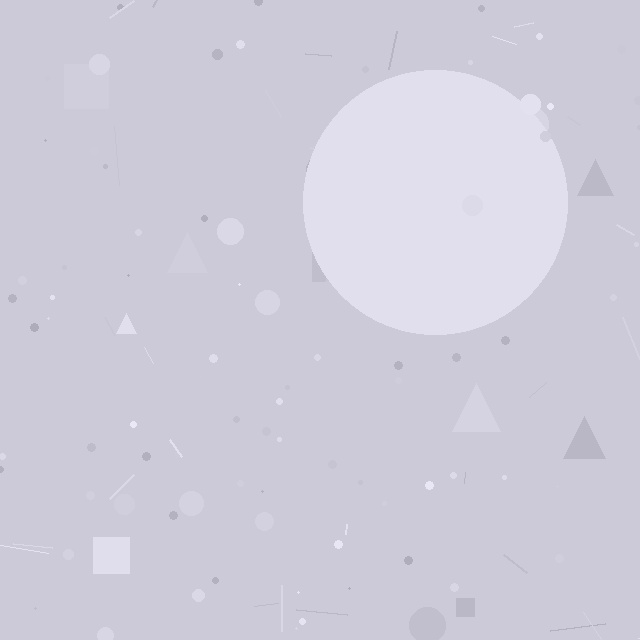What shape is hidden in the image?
A circle is hidden in the image.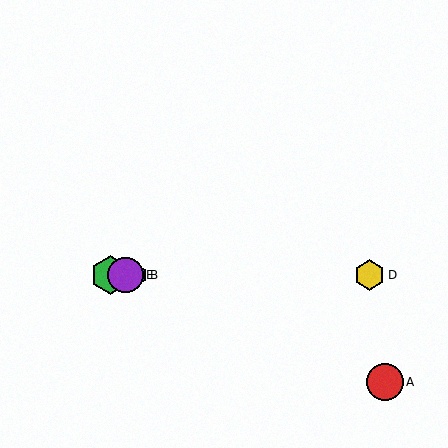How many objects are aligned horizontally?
4 objects (B, C, D, E) are aligned horizontally.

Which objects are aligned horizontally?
Objects B, C, D, E are aligned horizontally.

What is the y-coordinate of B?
Object B is at y≈275.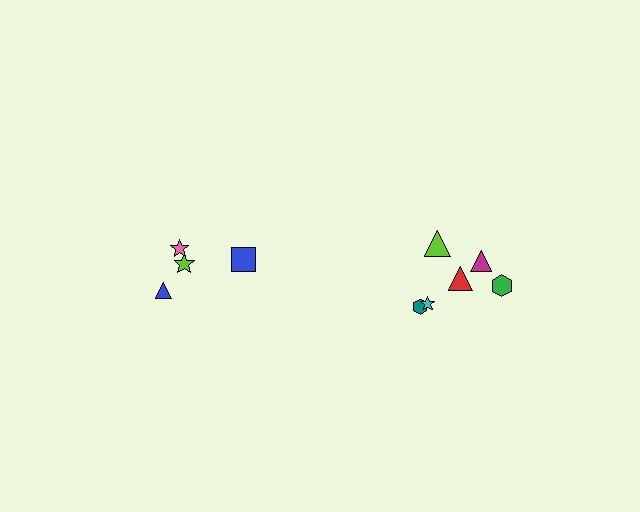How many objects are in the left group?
There are 4 objects.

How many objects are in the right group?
There are 6 objects.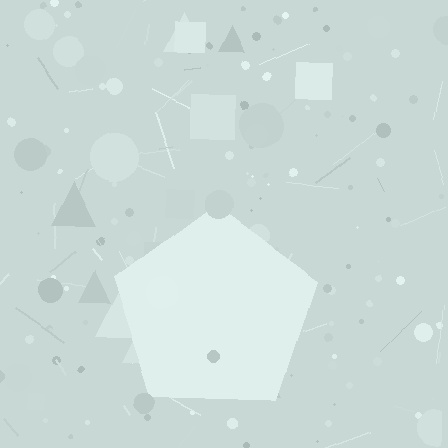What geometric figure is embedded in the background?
A pentagon is embedded in the background.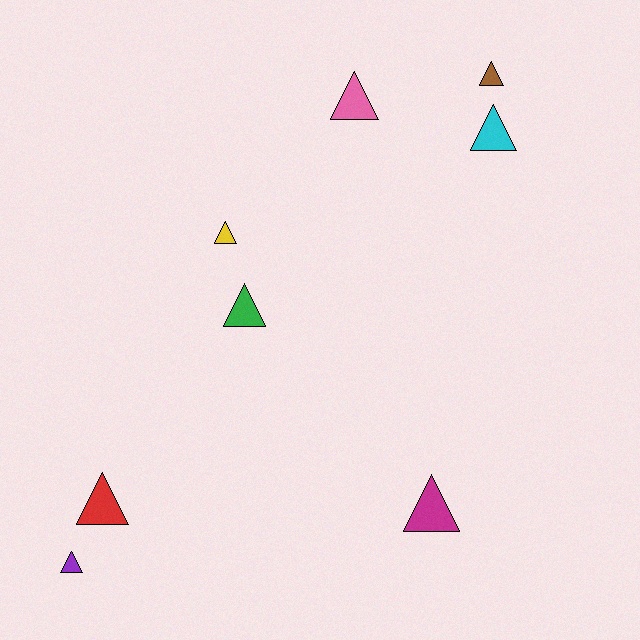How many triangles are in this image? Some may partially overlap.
There are 8 triangles.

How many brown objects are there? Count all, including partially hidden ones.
There is 1 brown object.